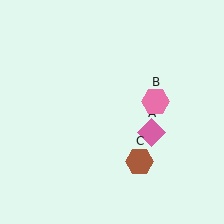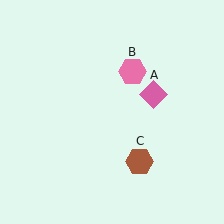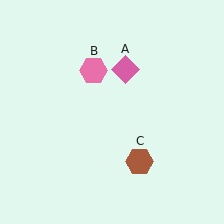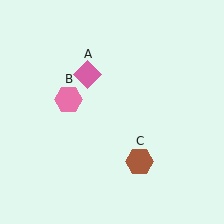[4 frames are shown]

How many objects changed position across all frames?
2 objects changed position: pink diamond (object A), pink hexagon (object B).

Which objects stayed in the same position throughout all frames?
Brown hexagon (object C) remained stationary.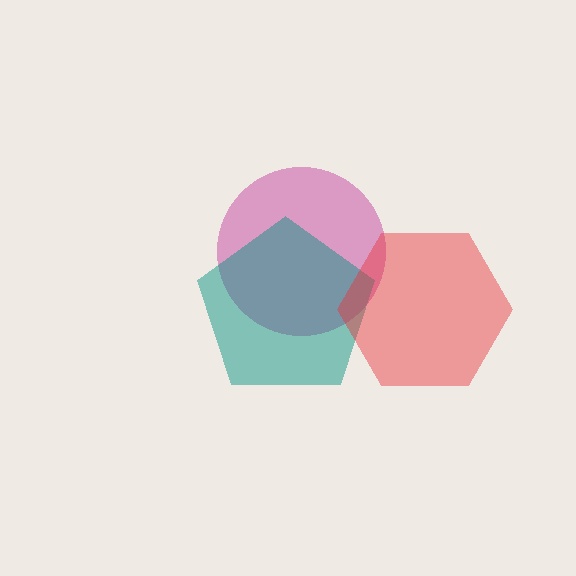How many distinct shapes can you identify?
There are 3 distinct shapes: a magenta circle, a teal pentagon, a red hexagon.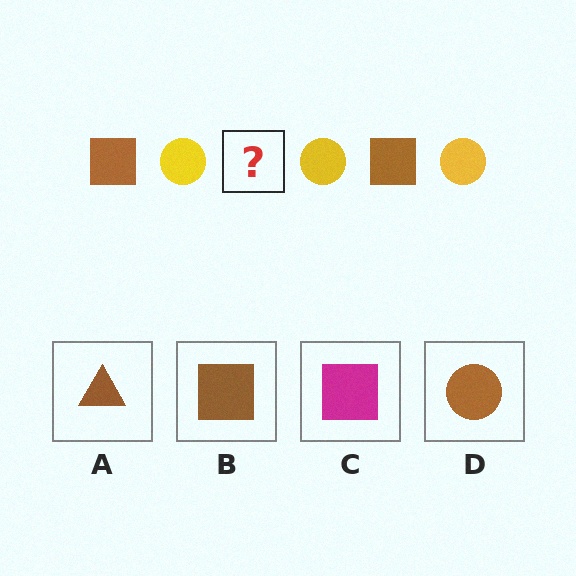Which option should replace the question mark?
Option B.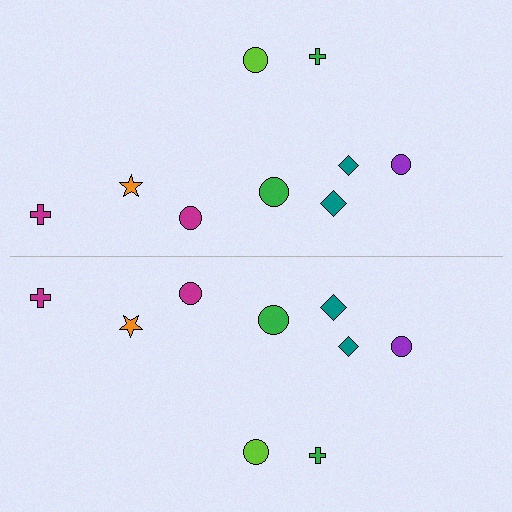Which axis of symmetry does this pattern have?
The pattern has a horizontal axis of symmetry running through the center of the image.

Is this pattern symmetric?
Yes, this pattern has bilateral (reflection) symmetry.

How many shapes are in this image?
There are 18 shapes in this image.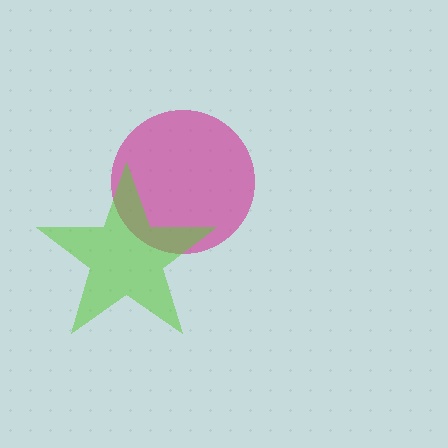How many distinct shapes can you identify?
There are 2 distinct shapes: a magenta circle, a lime star.